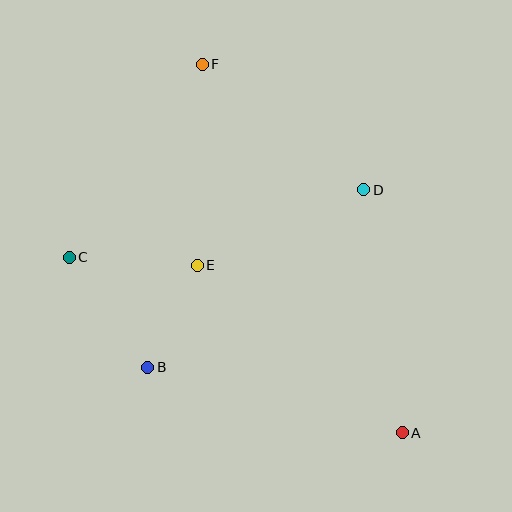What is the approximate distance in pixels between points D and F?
The distance between D and F is approximately 205 pixels.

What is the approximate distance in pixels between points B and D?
The distance between B and D is approximately 280 pixels.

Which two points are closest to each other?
Points B and E are closest to each other.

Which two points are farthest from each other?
Points A and F are farthest from each other.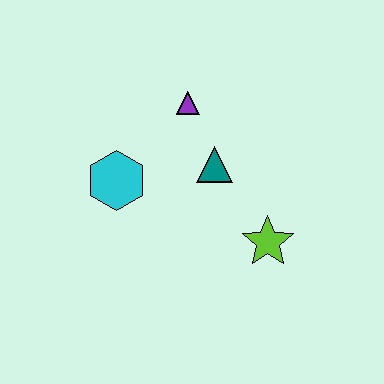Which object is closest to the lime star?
The teal triangle is closest to the lime star.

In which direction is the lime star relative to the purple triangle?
The lime star is below the purple triangle.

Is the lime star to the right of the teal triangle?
Yes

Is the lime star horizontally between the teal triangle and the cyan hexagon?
No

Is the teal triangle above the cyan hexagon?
Yes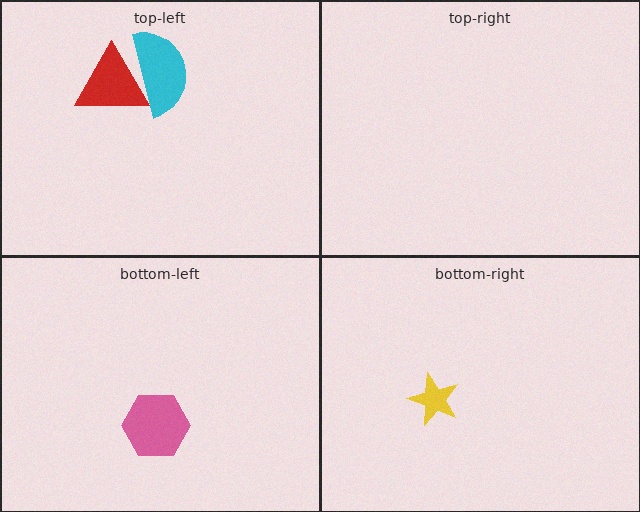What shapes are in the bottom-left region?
The pink hexagon.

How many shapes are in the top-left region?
2.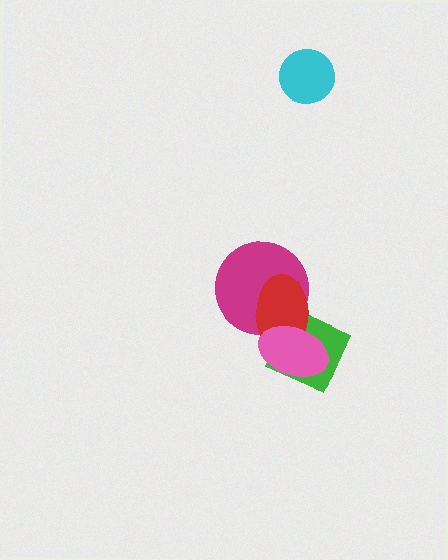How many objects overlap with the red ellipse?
3 objects overlap with the red ellipse.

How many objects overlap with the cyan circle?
0 objects overlap with the cyan circle.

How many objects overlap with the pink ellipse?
3 objects overlap with the pink ellipse.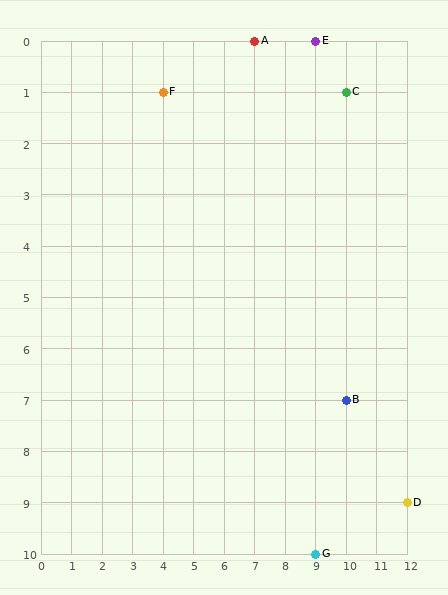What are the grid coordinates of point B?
Point B is at grid coordinates (10, 7).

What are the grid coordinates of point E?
Point E is at grid coordinates (9, 0).